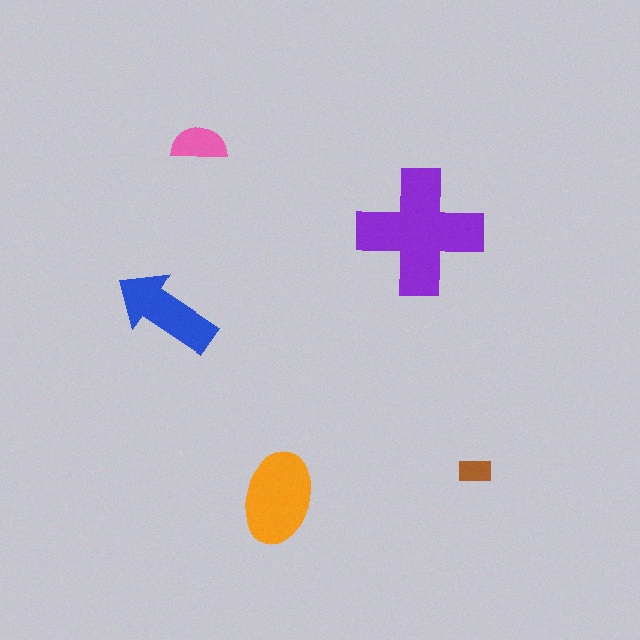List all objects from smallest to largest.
The brown rectangle, the pink semicircle, the blue arrow, the orange ellipse, the purple cross.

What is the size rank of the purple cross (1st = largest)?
1st.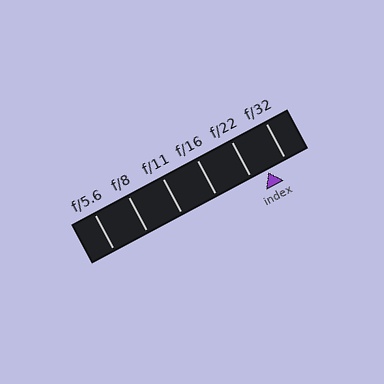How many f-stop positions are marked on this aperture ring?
There are 6 f-stop positions marked.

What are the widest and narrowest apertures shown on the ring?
The widest aperture shown is f/5.6 and the narrowest is f/32.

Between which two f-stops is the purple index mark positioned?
The index mark is between f/22 and f/32.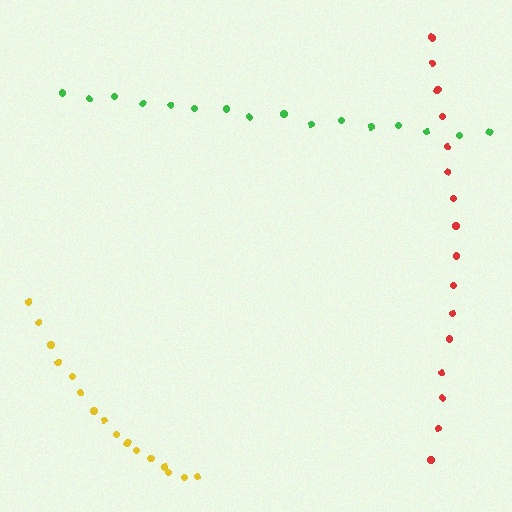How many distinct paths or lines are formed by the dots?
There are 3 distinct paths.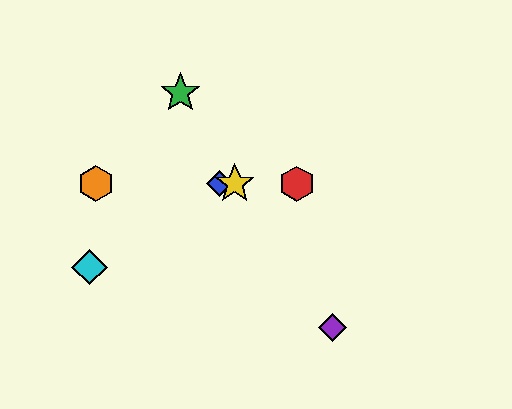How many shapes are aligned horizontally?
4 shapes (the red hexagon, the blue diamond, the yellow star, the orange hexagon) are aligned horizontally.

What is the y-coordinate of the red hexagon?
The red hexagon is at y≈184.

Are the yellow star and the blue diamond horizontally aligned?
Yes, both are at y≈184.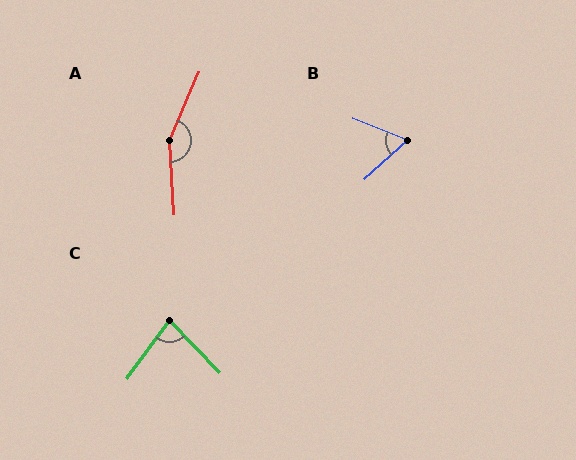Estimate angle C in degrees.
Approximately 80 degrees.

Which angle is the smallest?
B, at approximately 64 degrees.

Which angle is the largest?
A, at approximately 154 degrees.